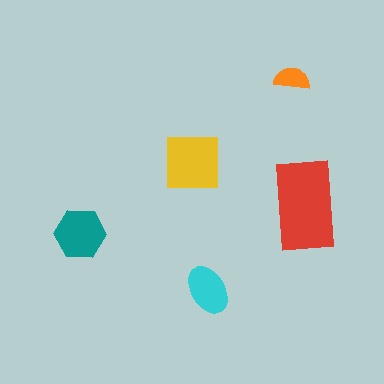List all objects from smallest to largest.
The orange semicircle, the cyan ellipse, the teal hexagon, the yellow square, the red rectangle.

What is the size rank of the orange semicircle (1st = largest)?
5th.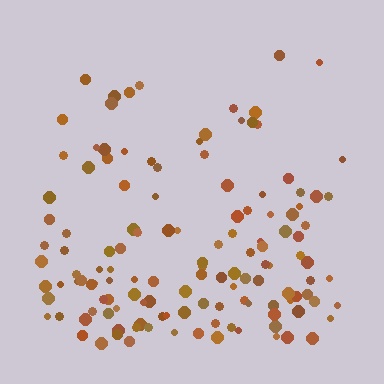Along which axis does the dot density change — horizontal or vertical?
Vertical.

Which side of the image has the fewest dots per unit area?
The top.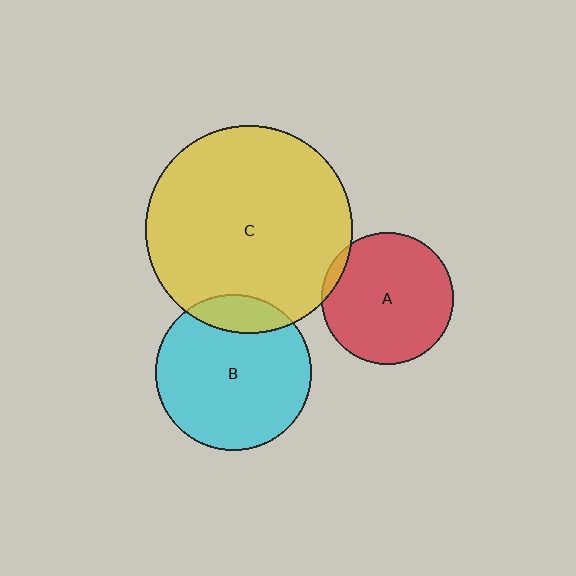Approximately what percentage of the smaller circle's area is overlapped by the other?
Approximately 15%.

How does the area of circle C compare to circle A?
Approximately 2.5 times.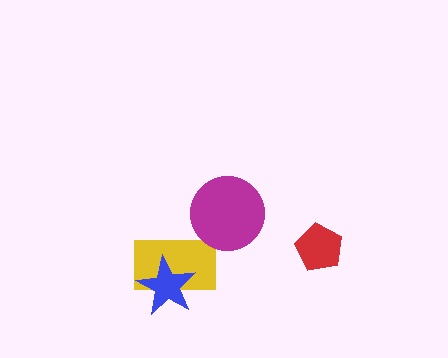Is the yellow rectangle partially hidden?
Yes, it is partially covered by another shape.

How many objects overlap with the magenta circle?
0 objects overlap with the magenta circle.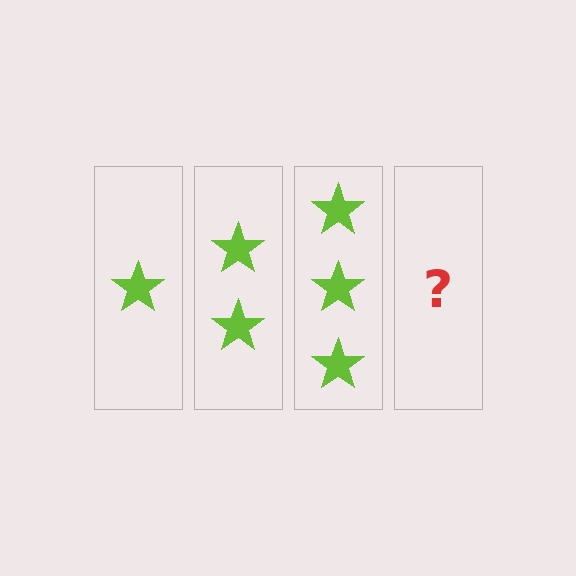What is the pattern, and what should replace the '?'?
The pattern is that each step adds one more star. The '?' should be 4 stars.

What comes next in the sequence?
The next element should be 4 stars.